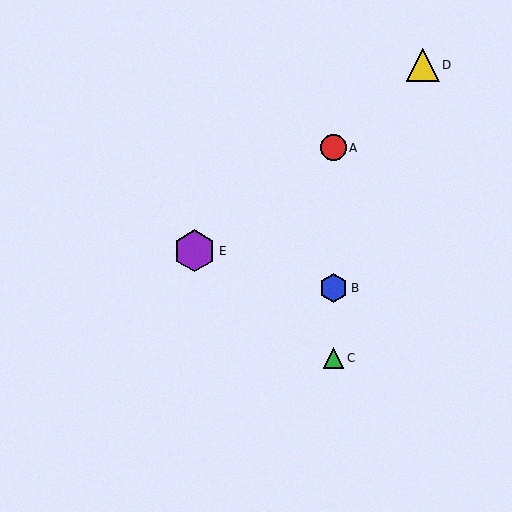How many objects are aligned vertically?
3 objects (A, B, C) are aligned vertically.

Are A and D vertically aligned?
No, A is at x≈334 and D is at x≈423.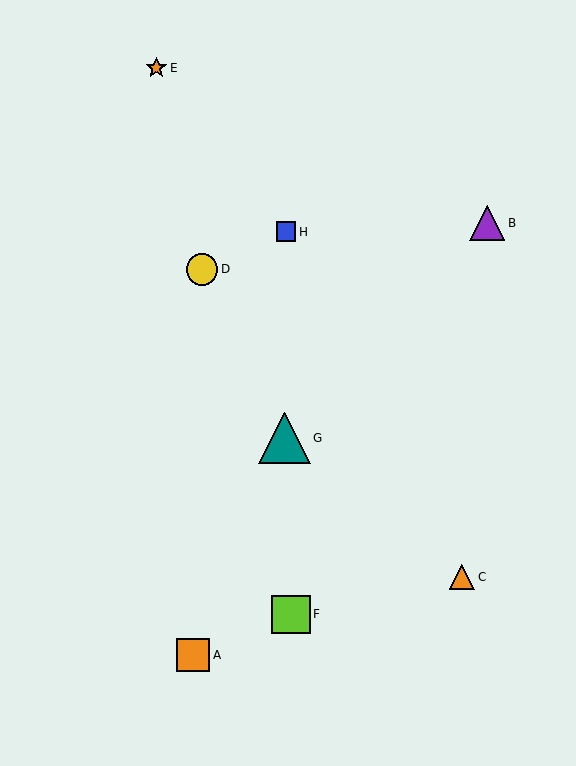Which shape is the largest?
The teal triangle (labeled G) is the largest.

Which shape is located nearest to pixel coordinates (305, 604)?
The lime square (labeled F) at (291, 614) is nearest to that location.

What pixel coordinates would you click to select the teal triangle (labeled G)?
Click at (284, 438) to select the teal triangle G.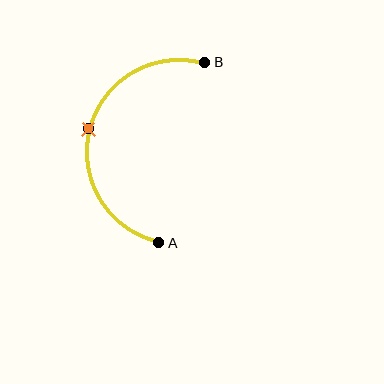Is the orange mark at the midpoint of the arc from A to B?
Yes. The orange mark lies on the arc at equal arc-length from both A and B — it is the arc midpoint.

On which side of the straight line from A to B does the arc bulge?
The arc bulges to the left of the straight line connecting A and B.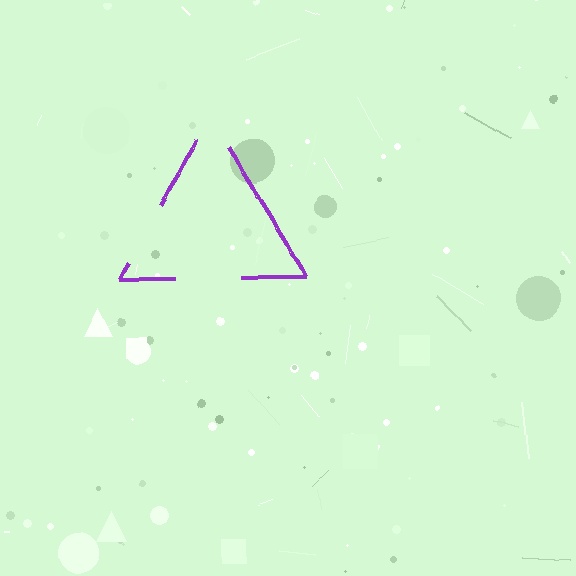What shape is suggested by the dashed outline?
The dashed outline suggests a triangle.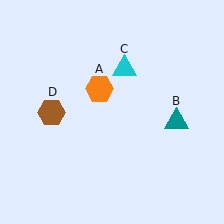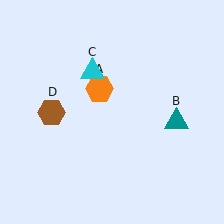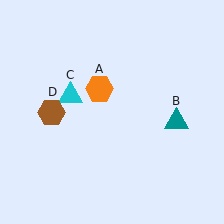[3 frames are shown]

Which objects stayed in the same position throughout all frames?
Orange hexagon (object A) and teal triangle (object B) and brown hexagon (object D) remained stationary.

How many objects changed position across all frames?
1 object changed position: cyan triangle (object C).